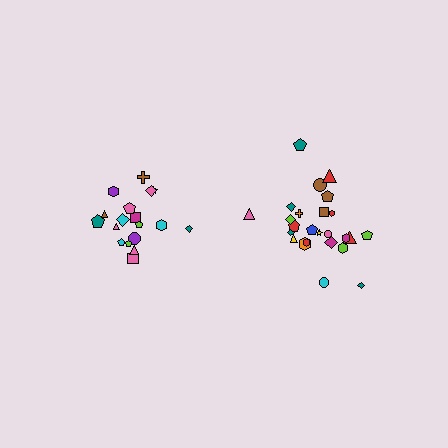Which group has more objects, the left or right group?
The right group.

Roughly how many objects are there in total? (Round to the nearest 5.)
Roughly 45 objects in total.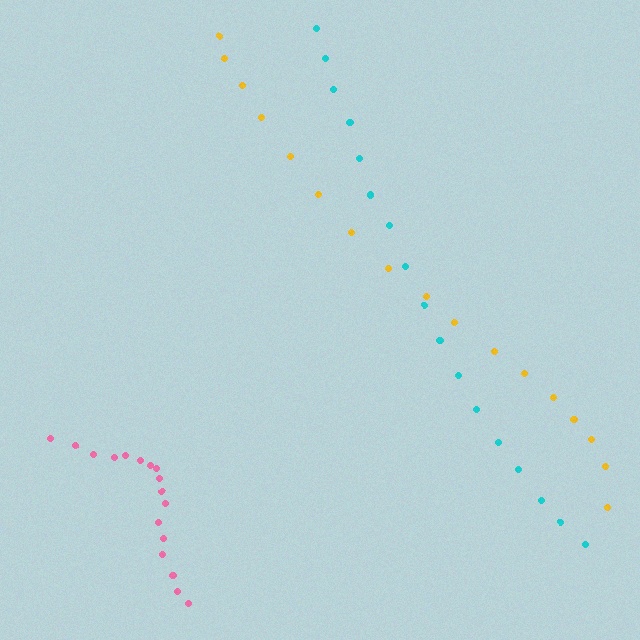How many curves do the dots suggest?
There are 3 distinct paths.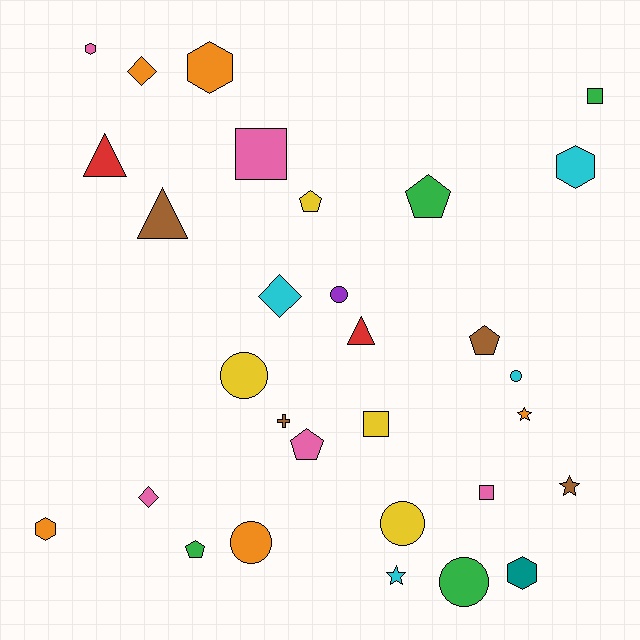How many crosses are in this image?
There is 1 cross.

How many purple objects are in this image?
There is 1 purple object.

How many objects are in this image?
There are 30 objects.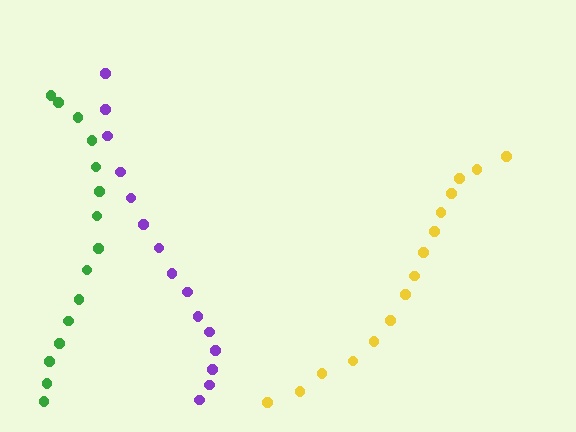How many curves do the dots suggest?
There are 3 distinct paths.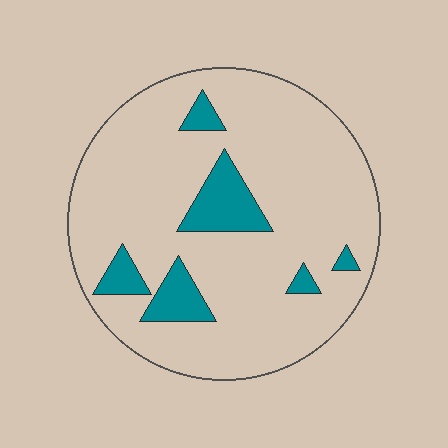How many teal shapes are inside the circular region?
6.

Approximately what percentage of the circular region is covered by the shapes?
Approximately 15%.